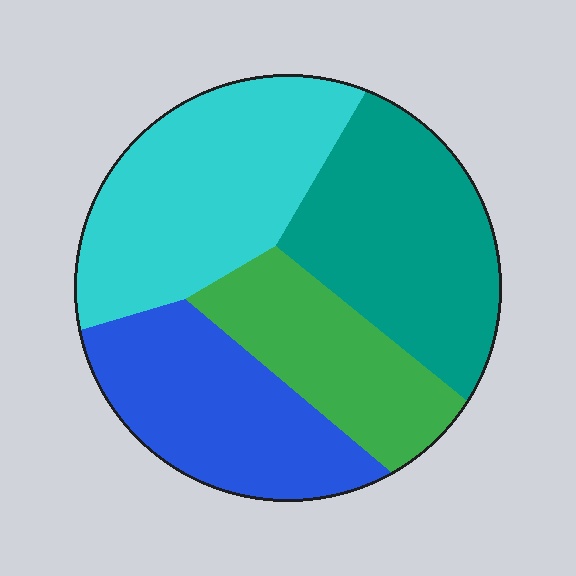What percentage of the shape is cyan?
Cyan takes up about one third (1/3) of the shape.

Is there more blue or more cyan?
Cyan.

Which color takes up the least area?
Green, at roughly 20%.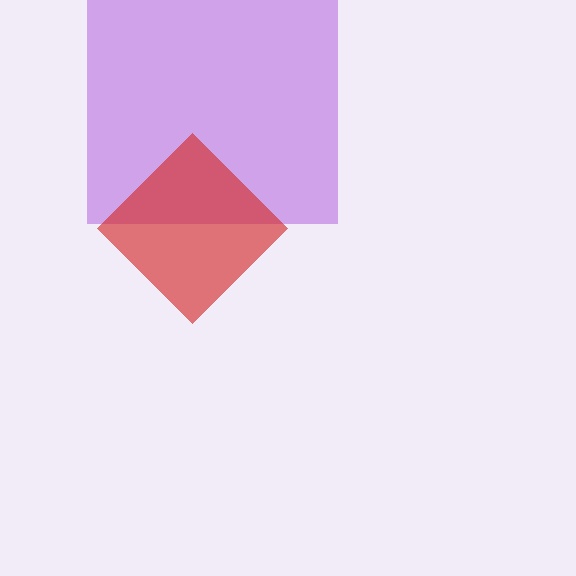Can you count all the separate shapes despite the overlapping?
Yes, there are 2 separate shapes.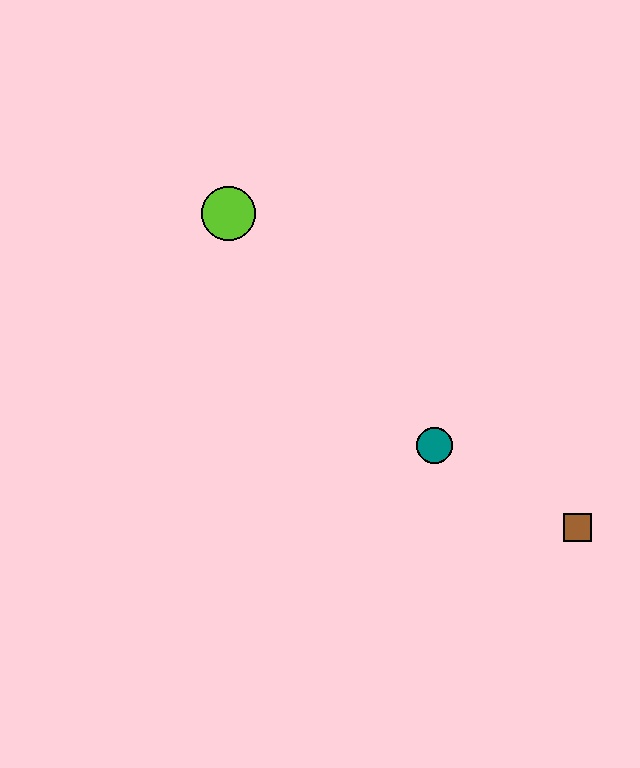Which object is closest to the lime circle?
The teal circle is closest to the lime circle.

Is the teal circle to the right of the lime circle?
Yes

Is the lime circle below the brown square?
No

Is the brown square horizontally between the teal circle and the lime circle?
No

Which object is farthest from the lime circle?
The brown square is farthest from the lime circle.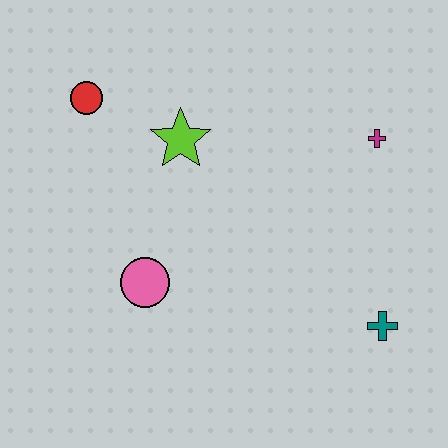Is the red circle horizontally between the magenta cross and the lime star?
No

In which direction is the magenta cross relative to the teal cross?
The magenta cross is above the teal cross.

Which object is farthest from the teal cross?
The red circle is farthest from the teal cross.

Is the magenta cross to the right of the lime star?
Yes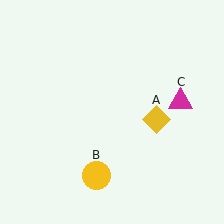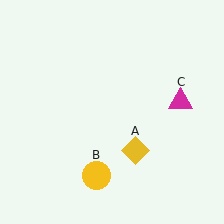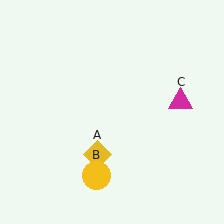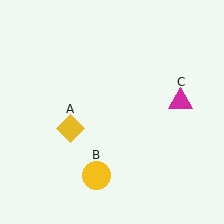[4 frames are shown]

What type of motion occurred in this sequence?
The yellow diamond (object A) rotated clockwise around the center of the scene.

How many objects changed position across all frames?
1 object changed position: yellow diamond (object A).